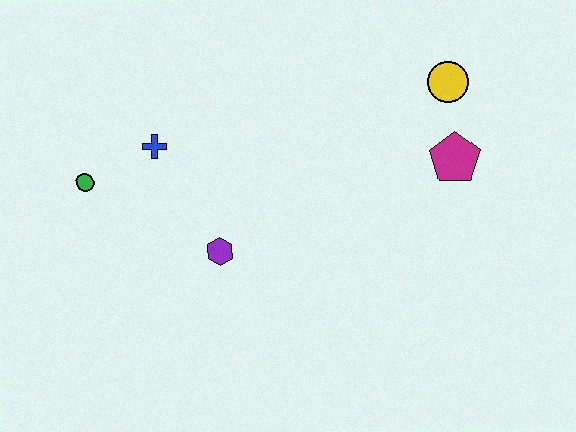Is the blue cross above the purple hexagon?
Yes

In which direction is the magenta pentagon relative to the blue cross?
The magenta pentagon is to the right of the blue cross.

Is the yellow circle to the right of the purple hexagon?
Yes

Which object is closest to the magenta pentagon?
The yellow circle is closest to the magenta pentagon.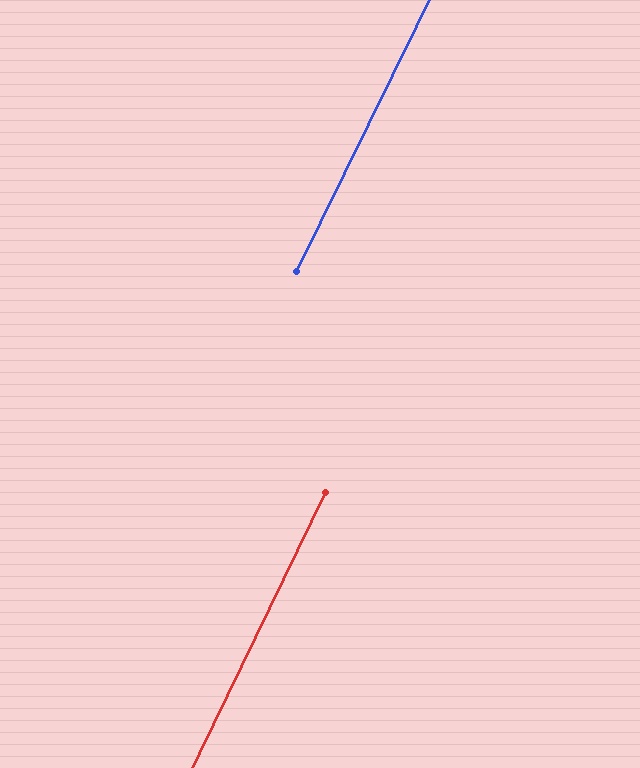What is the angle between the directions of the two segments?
Approximately 0 degrees.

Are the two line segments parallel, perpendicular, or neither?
Parallel — their directions differ by only 0.2°.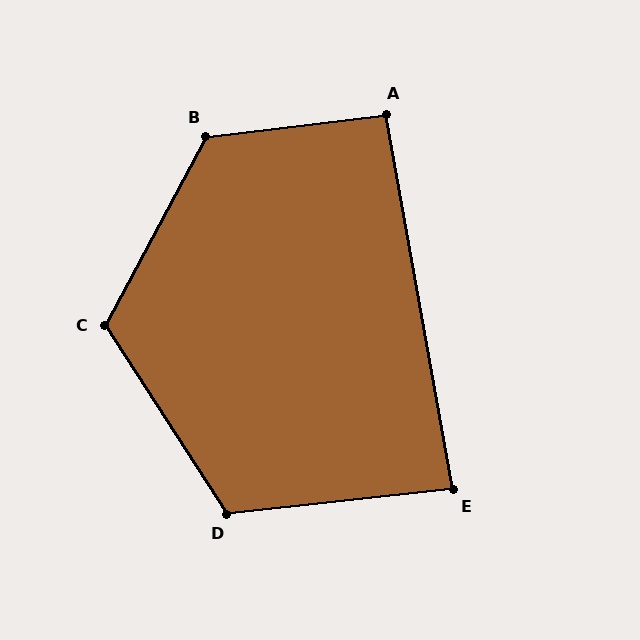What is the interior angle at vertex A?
Approximately 93 degrees (approximately right).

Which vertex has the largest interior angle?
B, at approximately 125 degrees.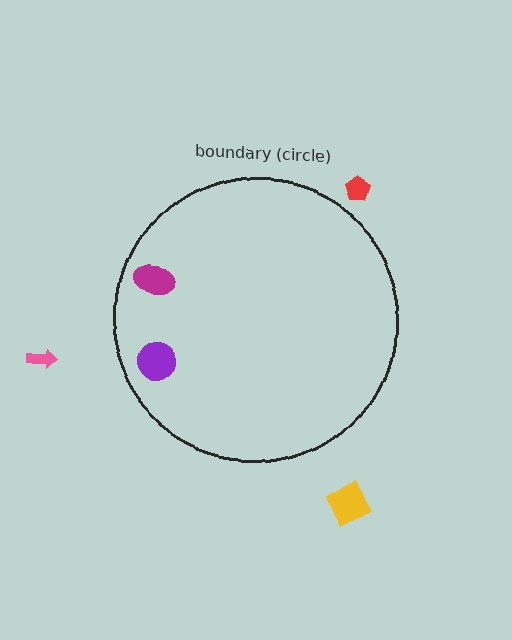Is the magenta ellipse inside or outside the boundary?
Inside.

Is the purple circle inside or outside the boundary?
Inside.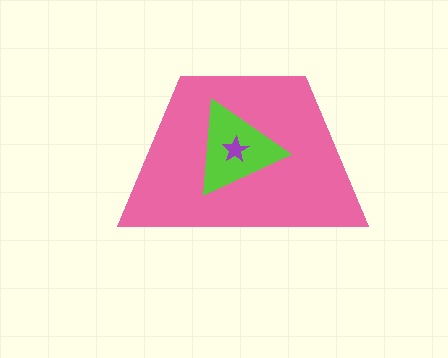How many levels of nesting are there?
3.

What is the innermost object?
The purple star.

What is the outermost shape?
The pink trapezoid.